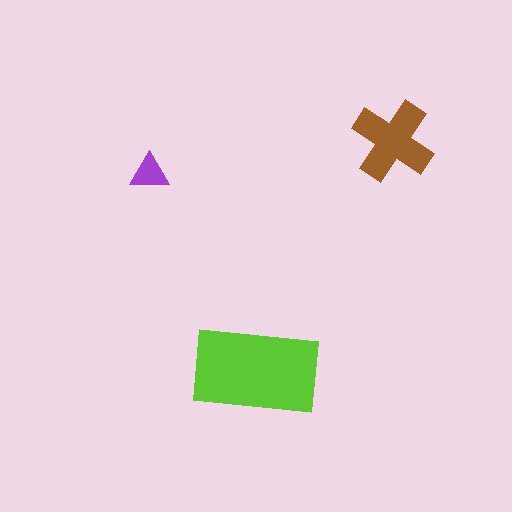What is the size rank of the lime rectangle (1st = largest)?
1st.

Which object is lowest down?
The lime rectangle is bottommost.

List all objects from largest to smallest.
The lime rectangle, the brown cross, the purple triangle.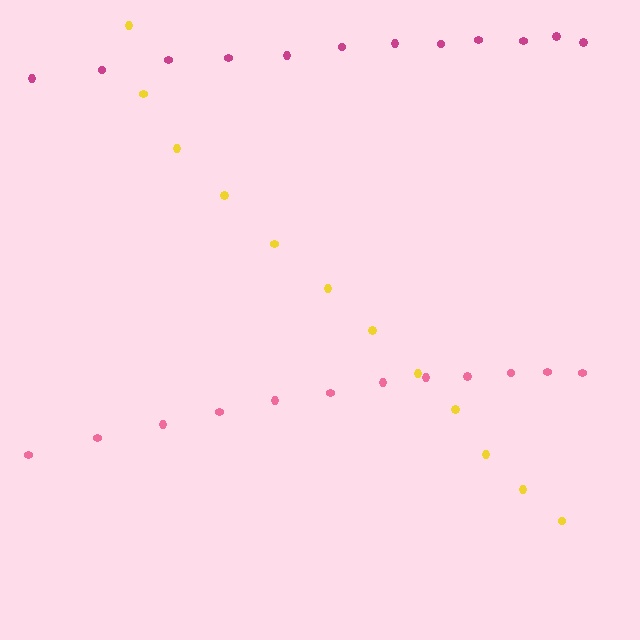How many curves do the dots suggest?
There are 3 distinct paths.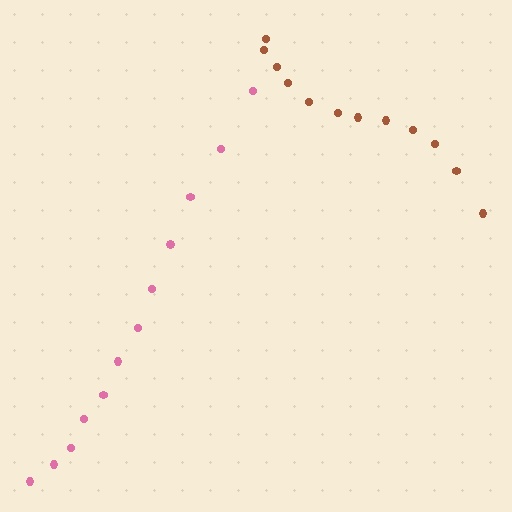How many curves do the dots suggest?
There are 2 distinct paths.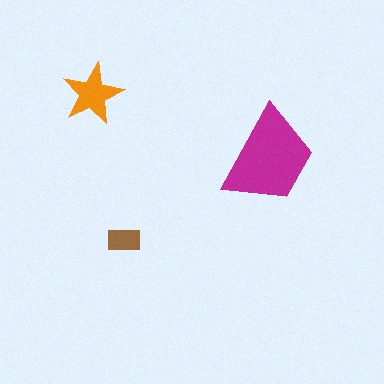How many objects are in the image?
There are 3 objects in the image.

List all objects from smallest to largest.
The brown rectangle, the orange star, the magenta trapezoid.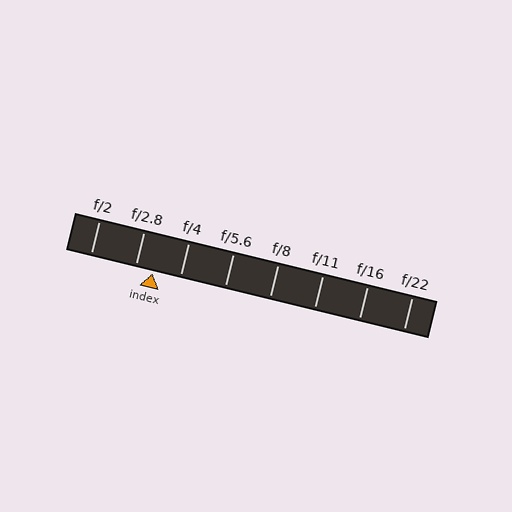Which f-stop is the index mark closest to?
The index mark is closest to f/2.8.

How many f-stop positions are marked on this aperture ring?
There are 8 f-stop positions marked.